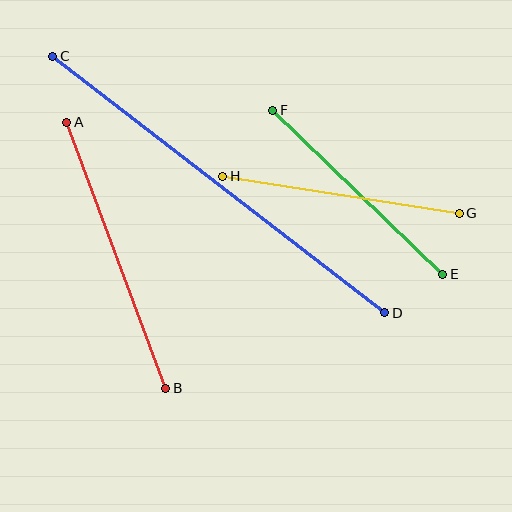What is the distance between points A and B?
The distance is approximately 284 pixels.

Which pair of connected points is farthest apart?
Points C and D are farthest apart.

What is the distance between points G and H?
The distance is approximately 239 pixels.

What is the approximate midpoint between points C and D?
The midpoint is at approximately (219, 184) pixels.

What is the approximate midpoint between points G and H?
The midpoint is at approximately (341, 195) pixels.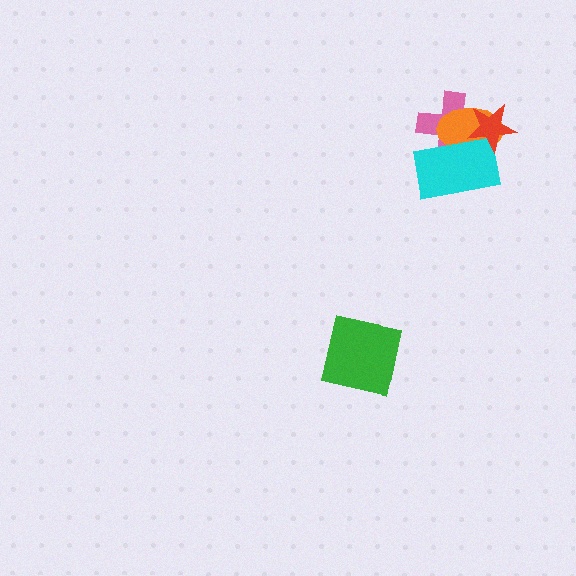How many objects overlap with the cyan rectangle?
3 objects overlap with the cyan rectangle.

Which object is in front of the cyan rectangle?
The red star is in front of the cyan rectangle.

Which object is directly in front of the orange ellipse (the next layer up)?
The cyan rectangle is directly in front of the orange ellipse.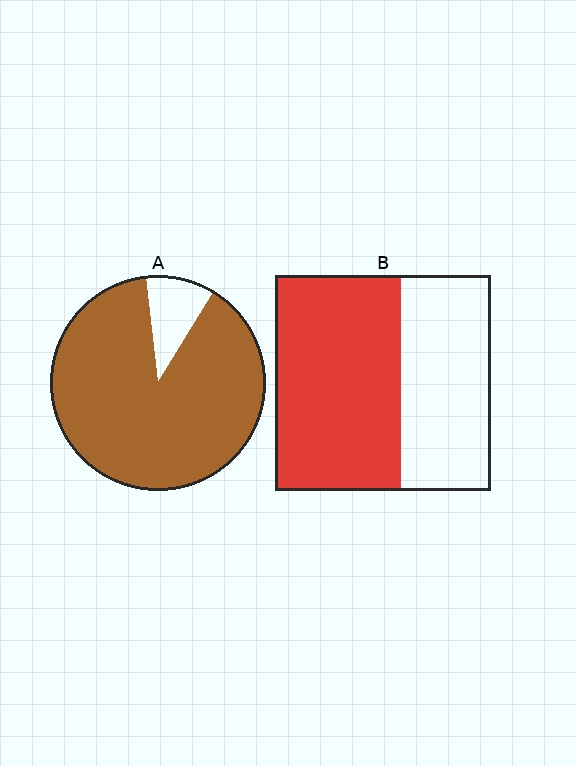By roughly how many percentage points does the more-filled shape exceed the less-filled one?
By roughly 30 percentage points (A over B).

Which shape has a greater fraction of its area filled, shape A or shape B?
Shape A.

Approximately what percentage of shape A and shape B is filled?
A is approximately 90% and B is approximately 60%.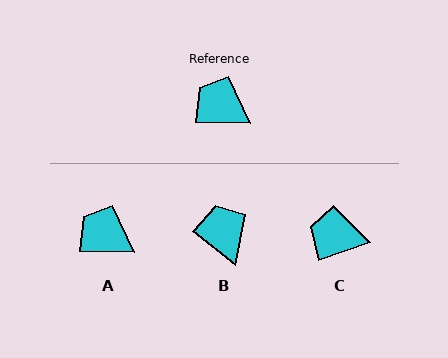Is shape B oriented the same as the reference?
No, it is off by about 37 degrees.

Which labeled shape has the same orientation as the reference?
A.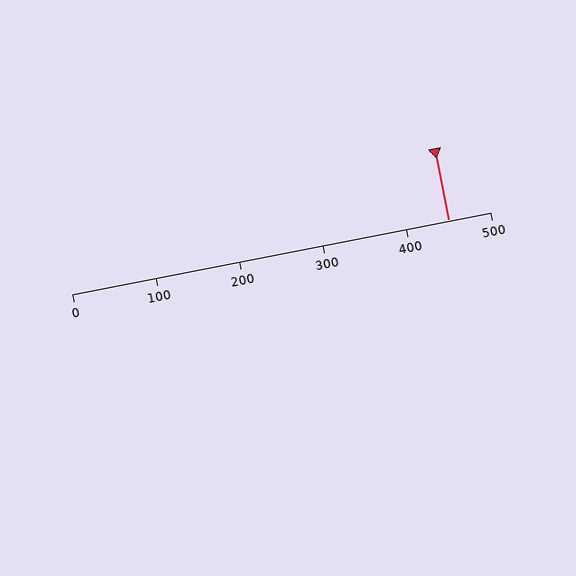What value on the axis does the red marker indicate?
The marker indicates approximately 450.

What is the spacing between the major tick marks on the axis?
The major ticks are spaced 100 apart.